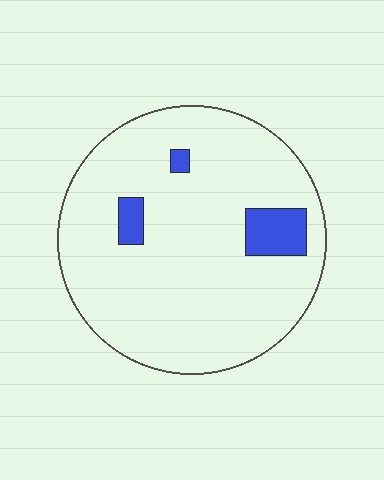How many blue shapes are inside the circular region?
3.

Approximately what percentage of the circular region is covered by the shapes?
Approximately 10%.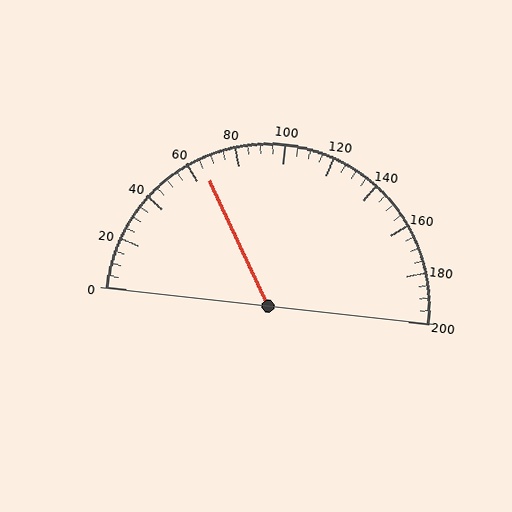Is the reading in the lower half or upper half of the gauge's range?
The reading is in the lower half of the range (0 to 200).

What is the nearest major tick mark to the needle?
The nearest major tick mark is 60.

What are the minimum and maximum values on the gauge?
The gauge ranges from 0 to 200.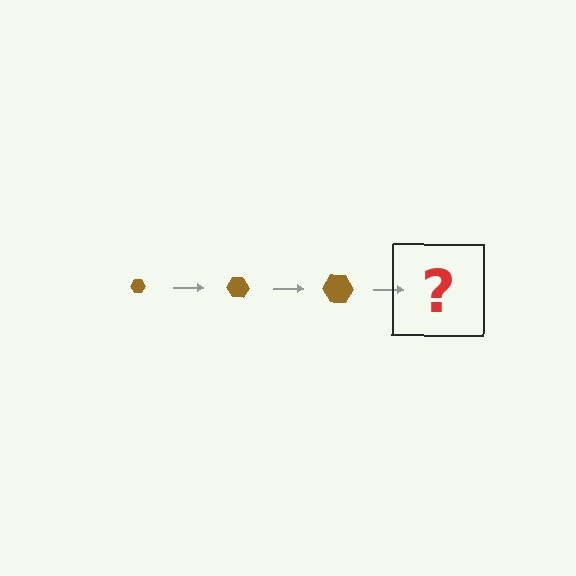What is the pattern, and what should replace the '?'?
The pattern is that the hexagon gets progressively larger each step. The '?' should be a brown hexagon, larger than the previous one.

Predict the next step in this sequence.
The next step is a brown hexagon, larger than the previous one.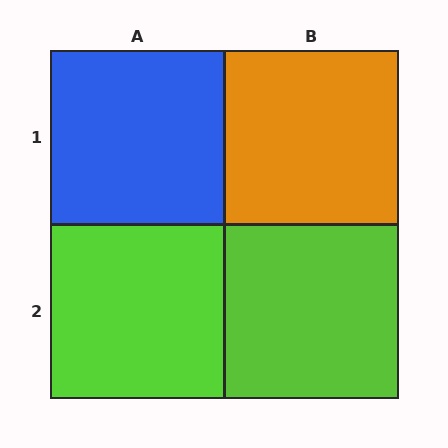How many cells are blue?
1 cell is blue.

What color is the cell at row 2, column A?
Lime.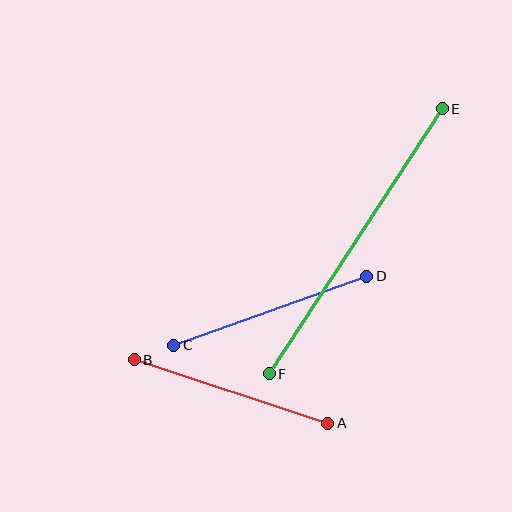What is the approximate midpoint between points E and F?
The midpoint is at approximately (356, 241) pixels.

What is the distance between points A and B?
The distance is approximately 204 pixels.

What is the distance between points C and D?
The distance is approximately 205 pixels.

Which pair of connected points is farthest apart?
Points E and F are farthest apart.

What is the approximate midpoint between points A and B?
The midpoint is at approximately (231, 392) pixels.